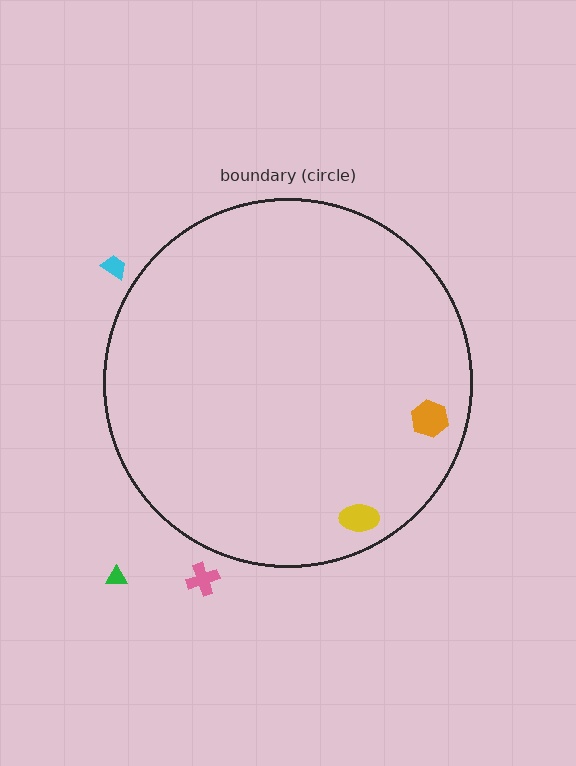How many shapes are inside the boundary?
2 inside, 3 outside.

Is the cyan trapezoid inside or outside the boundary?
Outside.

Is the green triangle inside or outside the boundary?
Outside.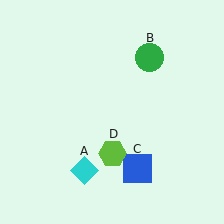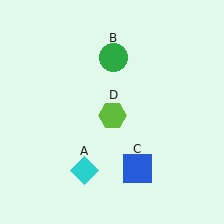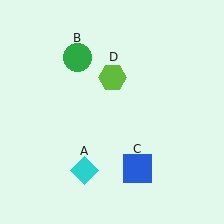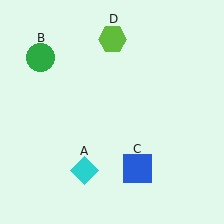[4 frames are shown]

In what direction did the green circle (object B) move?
The green circle (object B) moved left.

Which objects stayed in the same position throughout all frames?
Cyan diamond (object A) and blue square (object C) remained stationary.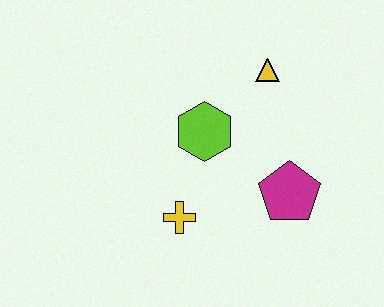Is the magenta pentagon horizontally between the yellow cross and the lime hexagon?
No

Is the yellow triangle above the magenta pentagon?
Yes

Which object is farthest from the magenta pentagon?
The yellow triangle is farthest from the magenta pentagon.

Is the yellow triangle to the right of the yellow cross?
Yes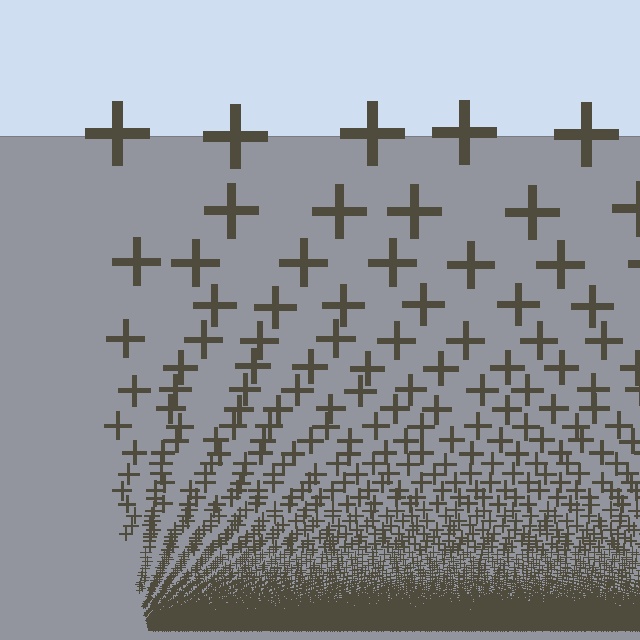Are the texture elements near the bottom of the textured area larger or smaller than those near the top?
Smaller. The gradient is inverted — elements near the bottom are smaller and denser.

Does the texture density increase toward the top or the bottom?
Density increases toward the bottom.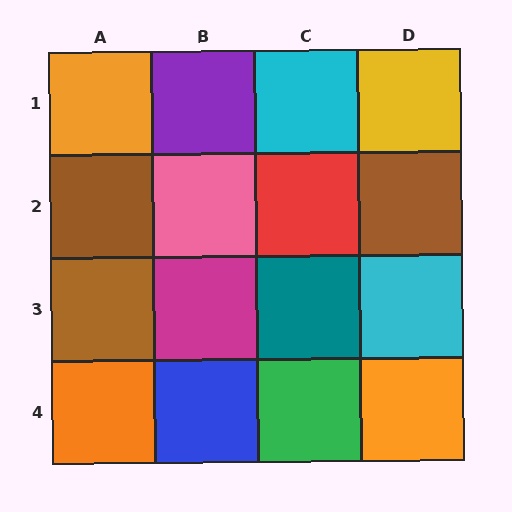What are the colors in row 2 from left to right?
Brown, pink, red, brown.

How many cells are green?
1 cell is green.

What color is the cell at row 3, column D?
Cyan.